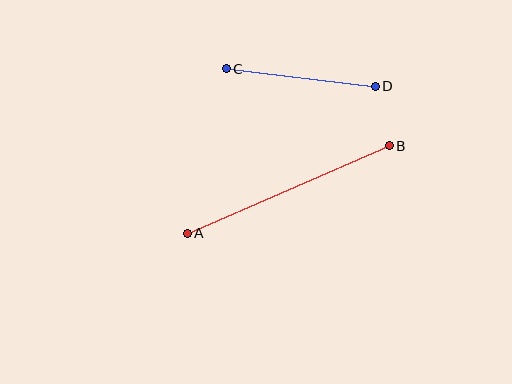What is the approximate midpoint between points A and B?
The midpoint is at approximately (288, 190) pixels.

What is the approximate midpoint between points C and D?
The midpoint is at approximately (301, 77) pixels.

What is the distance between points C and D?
The distance is approximately 150 pixels.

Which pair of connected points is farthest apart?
Points A and B are farthest apart.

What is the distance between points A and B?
The distance is approximately 220 pixels.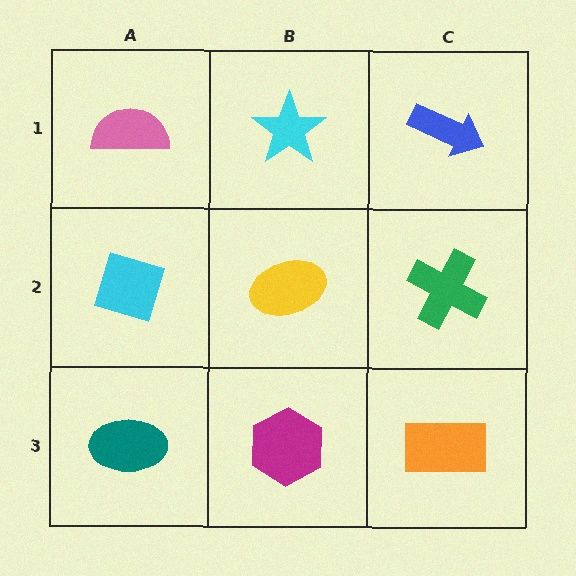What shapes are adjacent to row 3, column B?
A yellow ellipse (row 2, column B), a teal ellipse (row 3, column A), an orange rectangle (row 3, column C).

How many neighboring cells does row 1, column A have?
2.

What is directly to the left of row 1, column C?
A cyan star.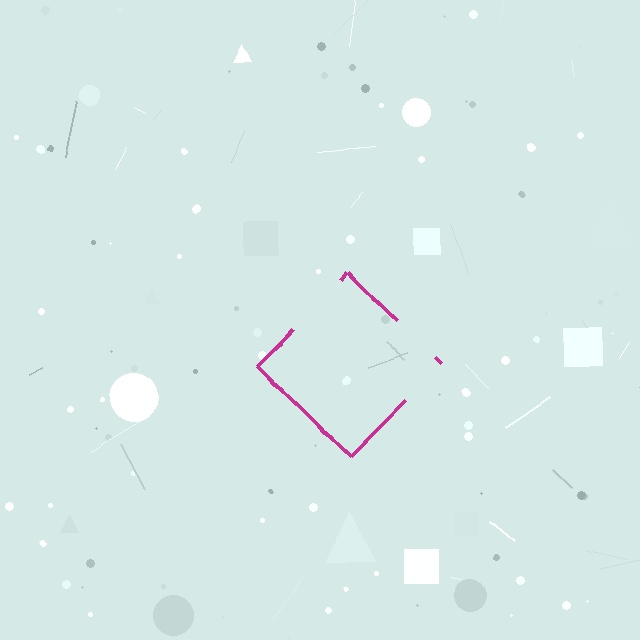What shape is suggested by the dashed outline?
The dashed outline suggests a diamond.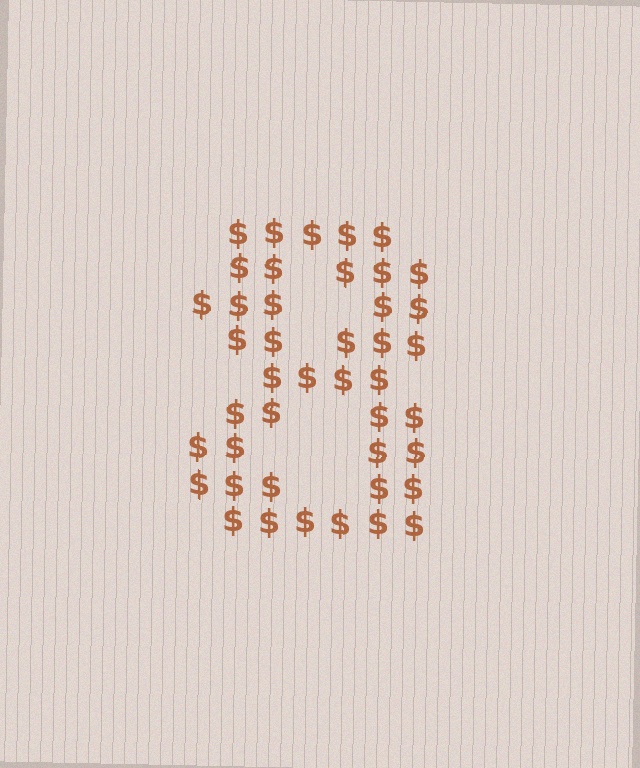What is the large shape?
The large shape is the digit 8.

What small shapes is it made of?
It is made of small dollar signs.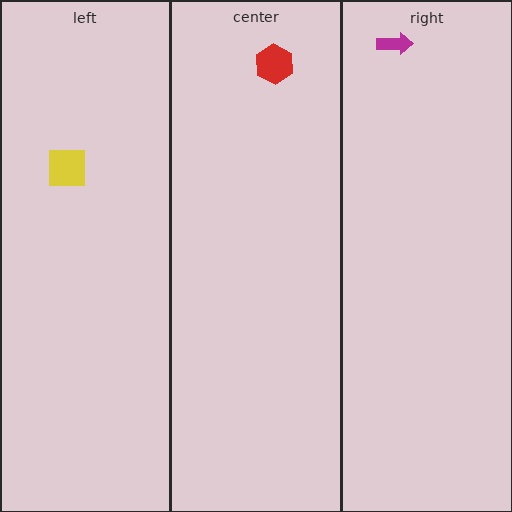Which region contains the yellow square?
The left region.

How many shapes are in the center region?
1.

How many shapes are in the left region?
1.